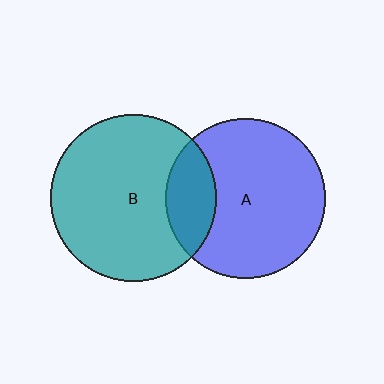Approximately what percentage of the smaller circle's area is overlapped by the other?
Approximately 20%.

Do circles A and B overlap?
Yes.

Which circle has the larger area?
Circle B (teal).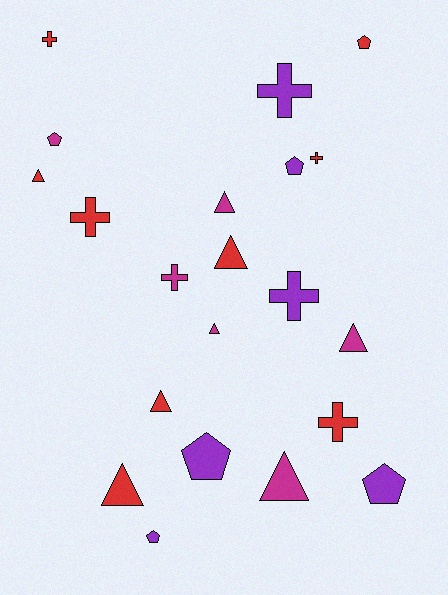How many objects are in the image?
There are 21 objects.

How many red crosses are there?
There are 4 red crosses.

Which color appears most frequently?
Red, with 9 objects.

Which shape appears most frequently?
Triangle, with 8 objects.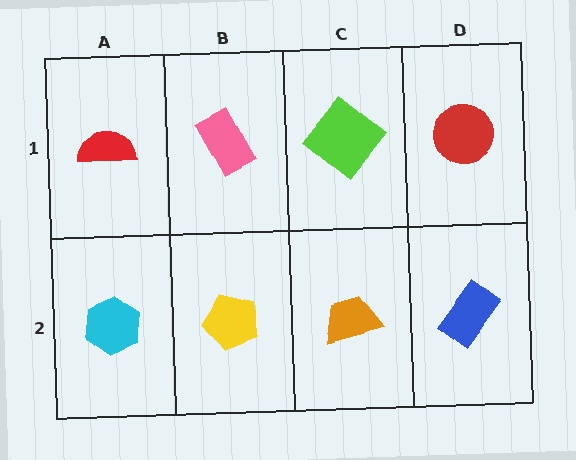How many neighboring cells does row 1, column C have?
3.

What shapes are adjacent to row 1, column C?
An orange trapezoid (row 2, column C), a pink rectangle (row 1, column B), a red circle (row 1, column D).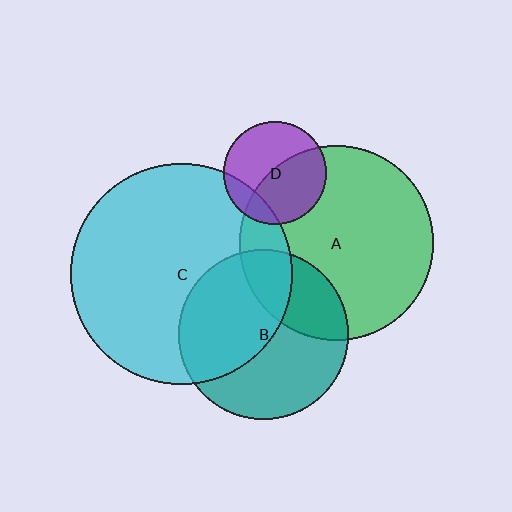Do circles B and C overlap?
Yes.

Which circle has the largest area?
Circle C (cyan).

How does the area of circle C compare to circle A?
Approximately 1.3 times.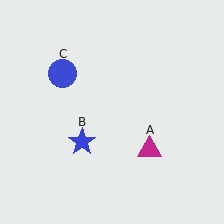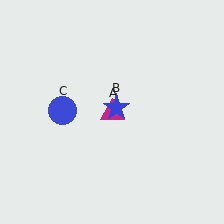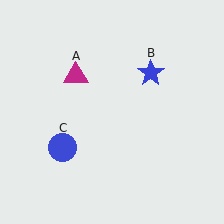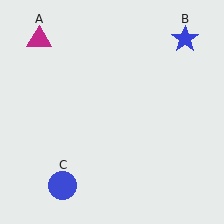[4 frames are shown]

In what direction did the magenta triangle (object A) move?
The magenta triangle (object A) moved up and to the left.